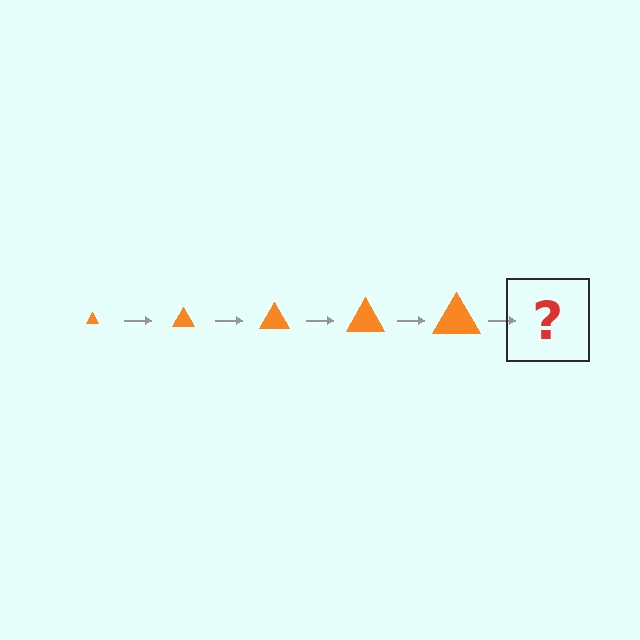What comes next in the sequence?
The next element should be an orange triangle, larger than the previous one.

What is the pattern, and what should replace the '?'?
The pattern is that the triangle gets progressively larger each step. The '?' should be an orange triangle, larger than the previous one.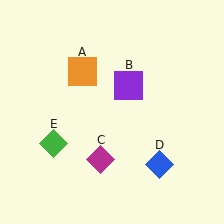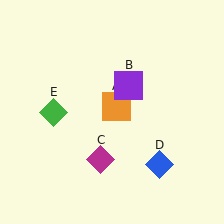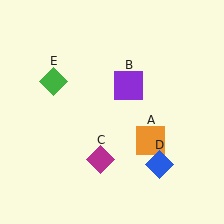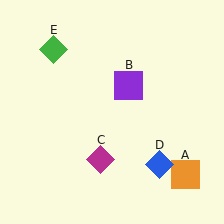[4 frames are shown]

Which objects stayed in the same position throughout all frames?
Purple square (object B) and magenta diamond (object C) and blue diamond (object D) remained stationary.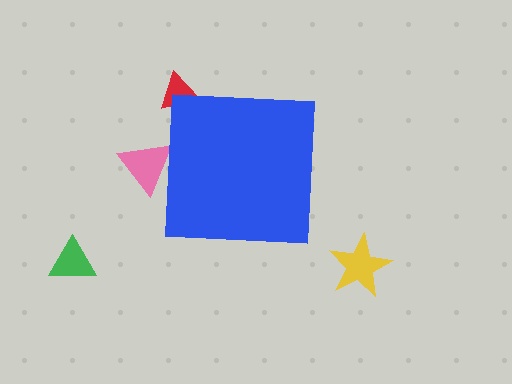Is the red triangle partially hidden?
Yes, the red triangle is partially hidden behind the blue square.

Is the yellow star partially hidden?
No, the yellow star is fully visible.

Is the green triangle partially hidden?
No, the green triangle is fully visible.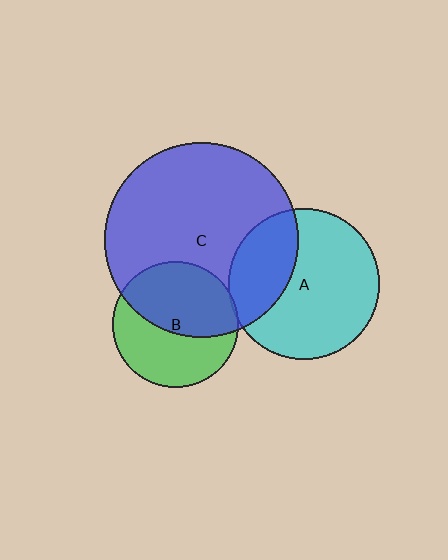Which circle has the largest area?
Circle C (blue).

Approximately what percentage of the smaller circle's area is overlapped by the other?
Approximately 50%.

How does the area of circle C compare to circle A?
Approximately 1.7 times.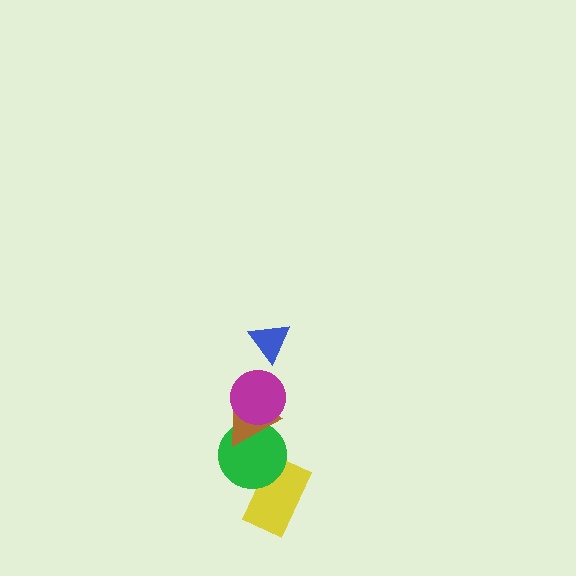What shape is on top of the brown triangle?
The magenta circle is on top of the brown triangle.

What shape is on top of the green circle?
The brown triangle is on top of the green circle.